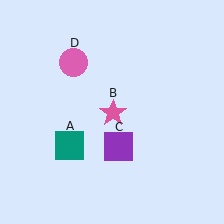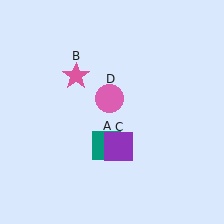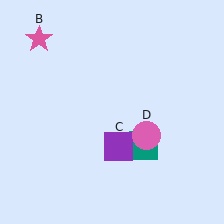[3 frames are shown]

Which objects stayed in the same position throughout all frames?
Purple square (object C) remained stationary.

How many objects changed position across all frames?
3 objects changed position: teal square (object A), pink star (object B), pink circle (object D).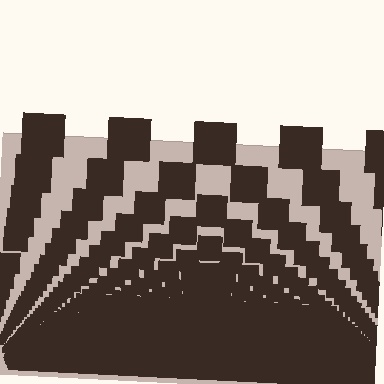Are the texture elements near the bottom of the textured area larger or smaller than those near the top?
Smaller. The gradient is inverted — elements near the bottom are smaller and denser.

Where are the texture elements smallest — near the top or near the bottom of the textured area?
Near the bottom.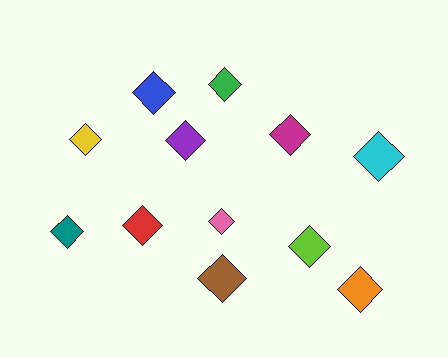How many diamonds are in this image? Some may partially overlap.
There are 12 diamonds.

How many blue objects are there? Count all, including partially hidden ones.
There is 1 blue object.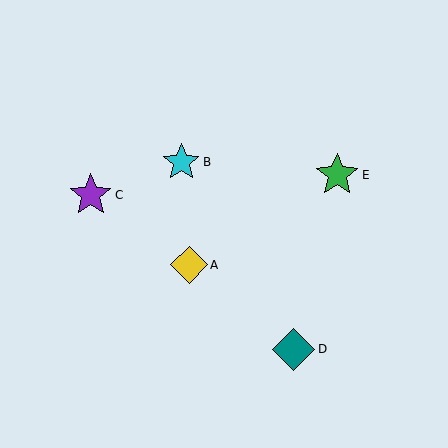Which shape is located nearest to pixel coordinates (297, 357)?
The teal diamond (labeled D) at (293, 349) is nearest to that location.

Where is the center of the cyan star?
The center of the cyan star is at (181, 162).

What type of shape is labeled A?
Shape A is a yellow diamond.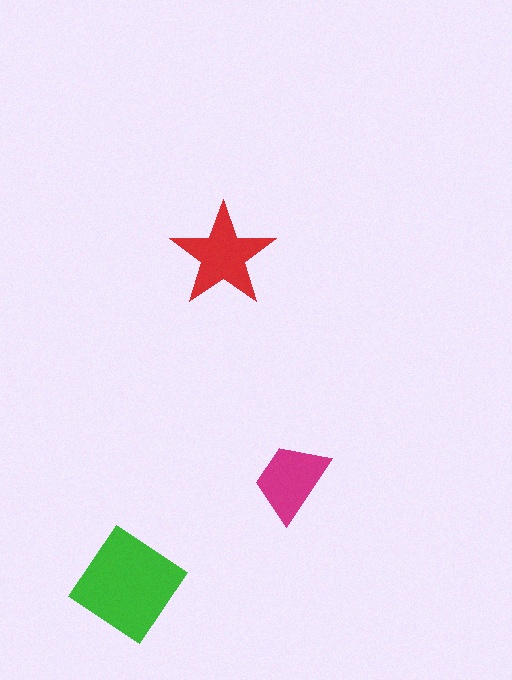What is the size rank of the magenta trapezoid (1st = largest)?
3rd.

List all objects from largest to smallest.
The green diamond, the red star, the magenta trapezoid.